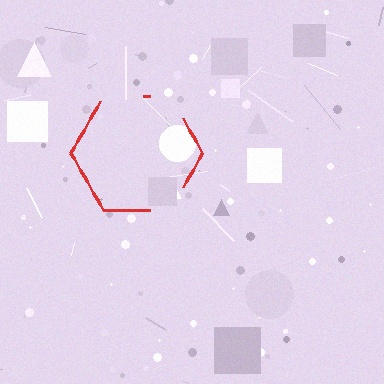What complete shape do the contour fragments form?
The contour fragments form a hexagon.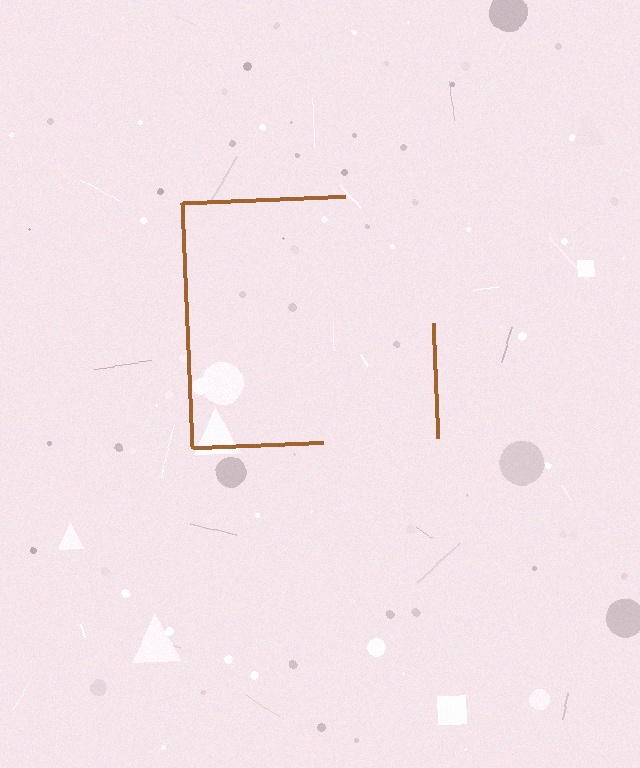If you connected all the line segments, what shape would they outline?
They would outline a square.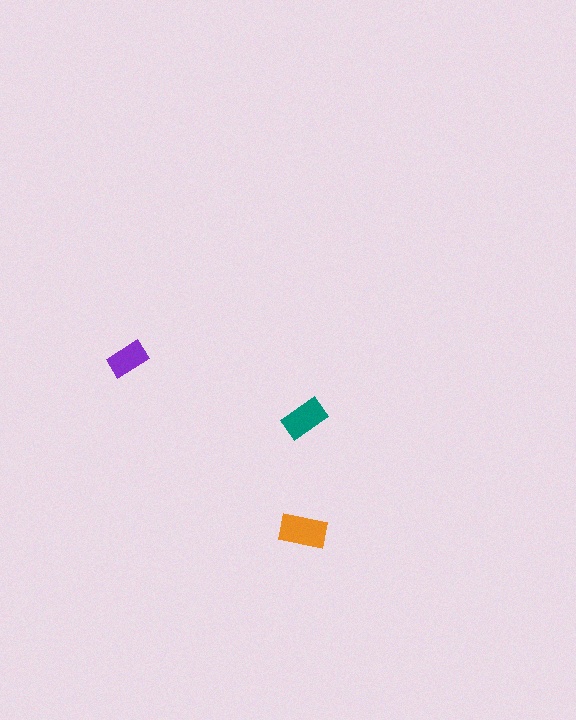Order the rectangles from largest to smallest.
the orange one, the teal one, the purple one.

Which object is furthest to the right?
The teal rectangle is rightmost.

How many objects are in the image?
There are 3 objects in the image.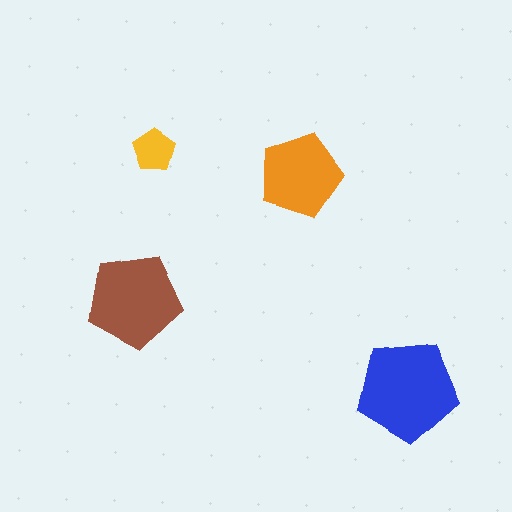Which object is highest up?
The yellow pentagon is topmost.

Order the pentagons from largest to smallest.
the blue one, the brown one, the orange one, the yellow one.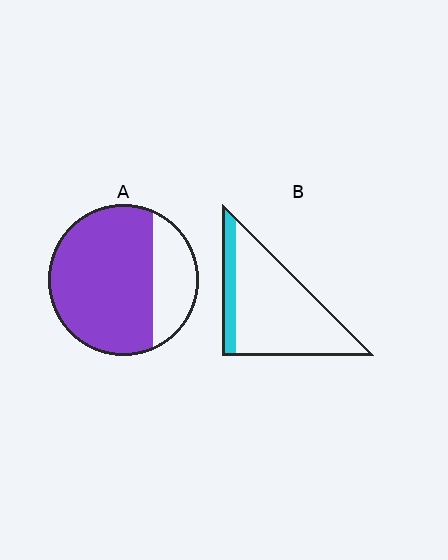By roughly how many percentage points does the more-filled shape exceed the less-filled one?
By roughly 55 percentage points (A over B).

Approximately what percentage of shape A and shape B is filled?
A is approximately 75% and B is approximately 20%.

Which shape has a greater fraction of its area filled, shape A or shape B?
Shape A.